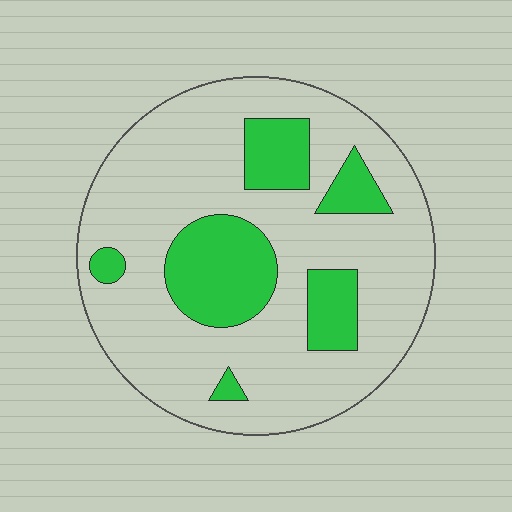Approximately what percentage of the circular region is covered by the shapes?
Approximately 25%.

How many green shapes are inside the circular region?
6.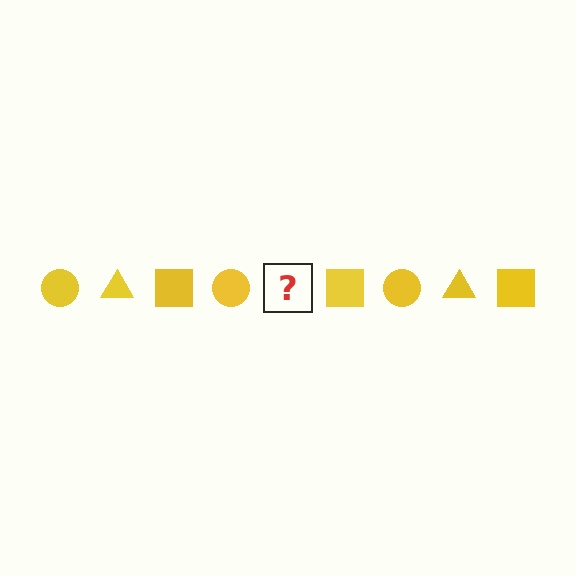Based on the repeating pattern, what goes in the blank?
The blank should be a yellow triangle.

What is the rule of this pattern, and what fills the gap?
The rule is that the pattern cycles through circle, triangle, square shapes in yellow. The gap should be filled with a yellow triangle.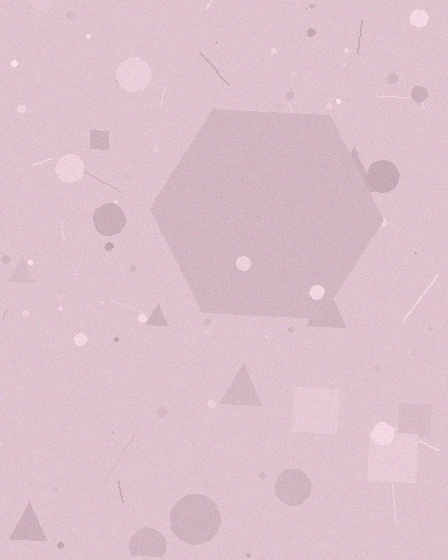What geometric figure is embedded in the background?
A hexagon is embedded in the background.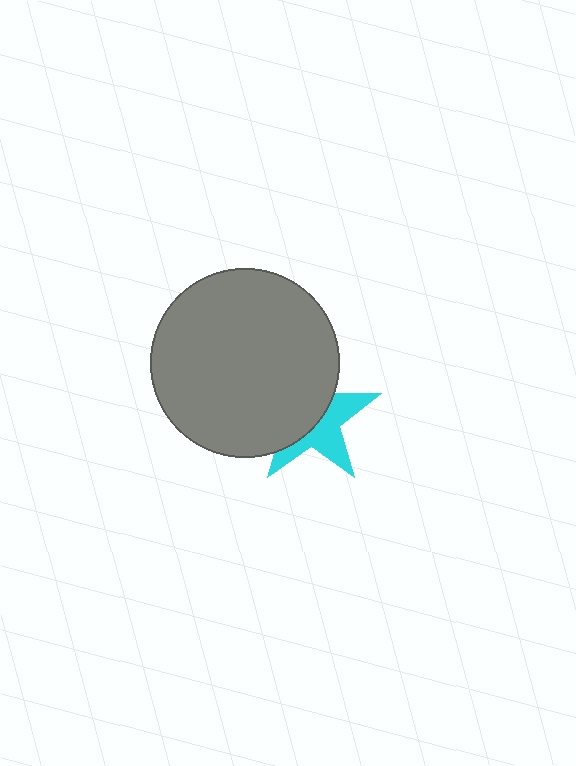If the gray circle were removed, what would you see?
You would see the complete cyan star.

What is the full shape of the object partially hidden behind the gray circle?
The partially hidden object is a cyan star.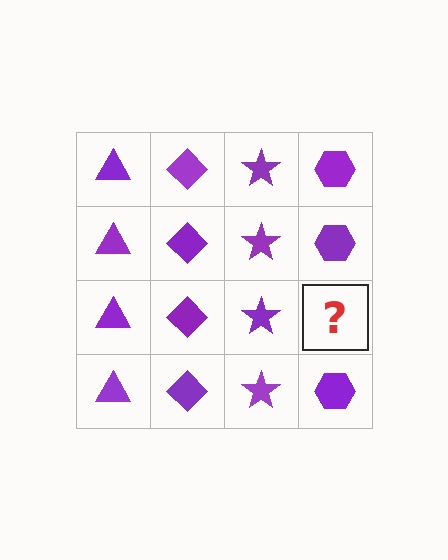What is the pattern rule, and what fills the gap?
The rule is that each column has a consistent shape. The gap should be filled with a purple hexagon.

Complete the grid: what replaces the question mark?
The question mark should be replaced with a purple hexagon.